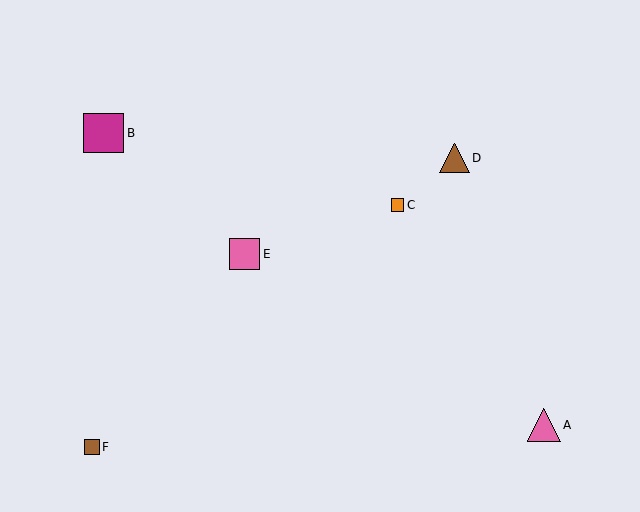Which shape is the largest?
The magenta square (labeled B) is the largest.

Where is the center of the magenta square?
The center of the magenta square is at (104, 133).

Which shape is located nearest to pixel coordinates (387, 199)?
The orange square (labeled C) at (398, 205) is nearest to that location.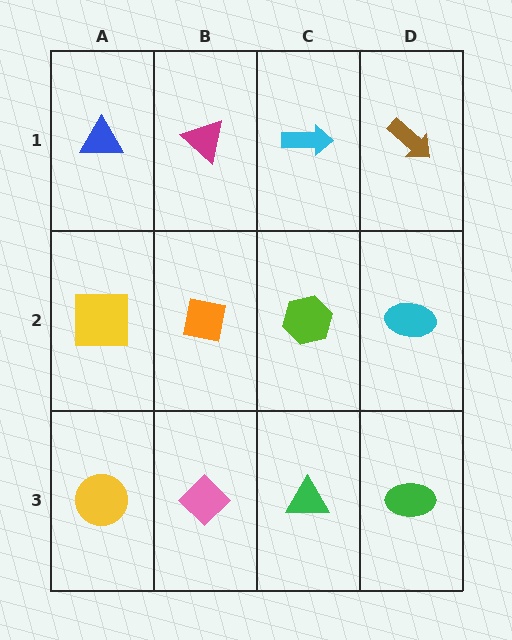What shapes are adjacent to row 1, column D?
A cyan ellipse (row 2, column D), a cyan arrow (row 1, column C).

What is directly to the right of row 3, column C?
A green ellipse.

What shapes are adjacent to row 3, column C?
A lime hexagon (row 2, column C), a pink diamond (row 3, column B), a green ellipse (row 3, column D).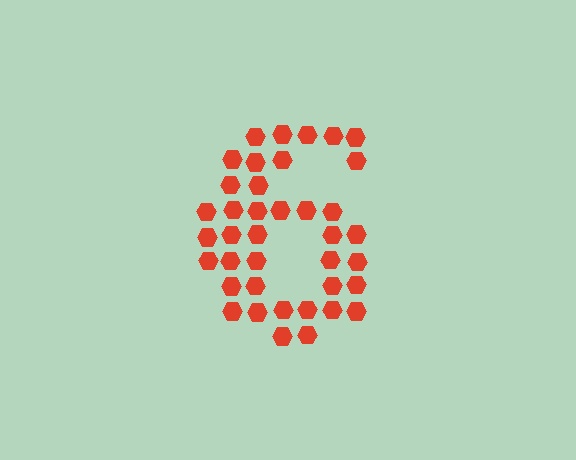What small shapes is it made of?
It is made of small hexagons.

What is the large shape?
The large shape is the digit 6.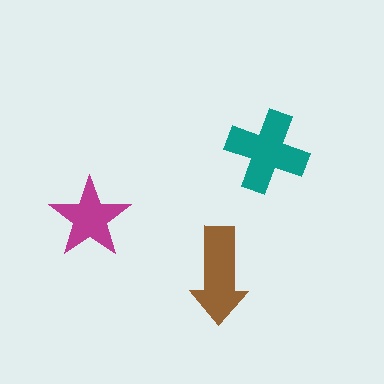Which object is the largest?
The teal cross.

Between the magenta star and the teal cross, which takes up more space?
The teal cross.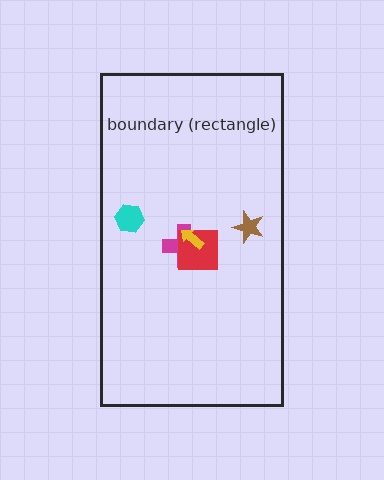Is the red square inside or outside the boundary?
Inside.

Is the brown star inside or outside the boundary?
Inside.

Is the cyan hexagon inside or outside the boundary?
Inside.